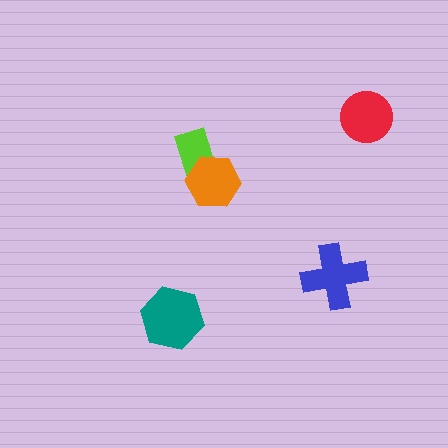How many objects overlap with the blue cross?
0 objects overlap with the blue cross.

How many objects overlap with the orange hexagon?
1 object overlaps with the orange hexagon.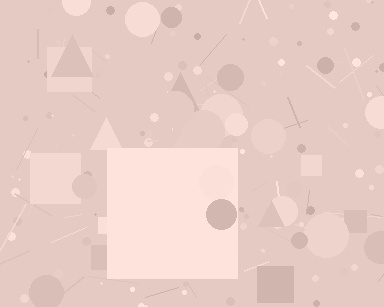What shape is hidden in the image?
A square is hidden in the image.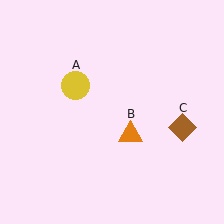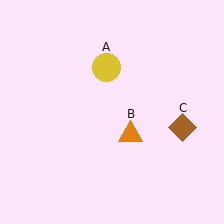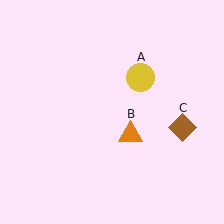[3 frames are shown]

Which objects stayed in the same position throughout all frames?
Orange triangle (object B) and brown diamond (object C) remained stationary.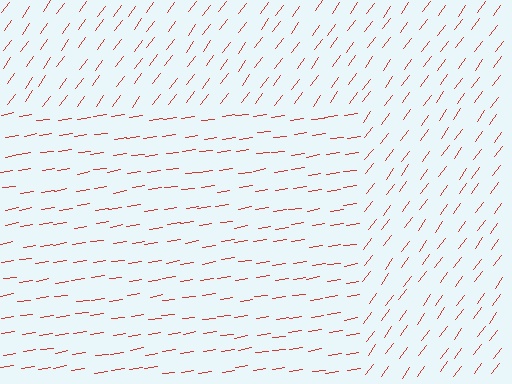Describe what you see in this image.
The image is filled with small red line segments. A rectangle region in the image has lines oriented differently from the surrounding lines, creating a visible texture boundary.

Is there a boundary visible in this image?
Yes, there is a texture boundary formed by a change in line orientation.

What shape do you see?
I see a rectangle.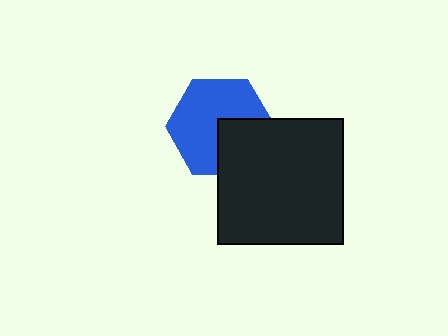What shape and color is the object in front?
The object in front is a black square.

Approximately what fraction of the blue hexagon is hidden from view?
Roughly 33% of the blue hexagon is hidden behind the black square.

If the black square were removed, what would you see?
You would see the complete blue hexagon.